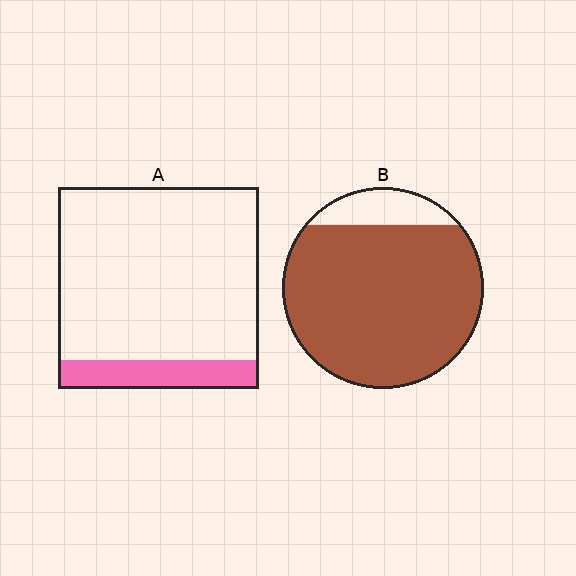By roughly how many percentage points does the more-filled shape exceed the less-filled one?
By roughly 75 percentage points (B over A).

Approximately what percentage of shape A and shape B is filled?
A is approximately 15% and B is approximately 85%.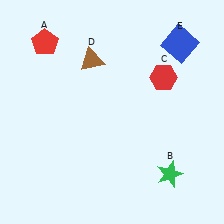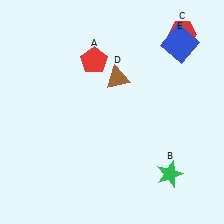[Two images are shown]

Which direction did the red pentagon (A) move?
The red pentagon (A) moved right.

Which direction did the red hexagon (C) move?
The red hexagon (C) moved up.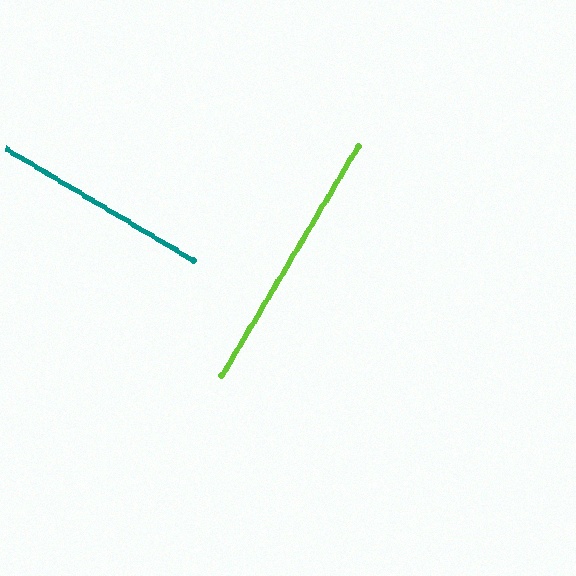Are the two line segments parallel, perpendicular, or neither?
Perpendicular — they meet at approximately 90°.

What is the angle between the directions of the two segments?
Approximately 90 degrees.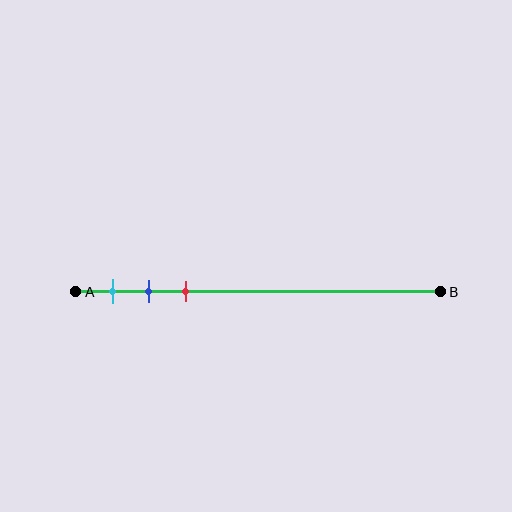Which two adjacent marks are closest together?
The blue and red marks are the closest adjacent pair.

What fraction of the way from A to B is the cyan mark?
The cyan mark is approximately 10% (0.1) of the way from A to B.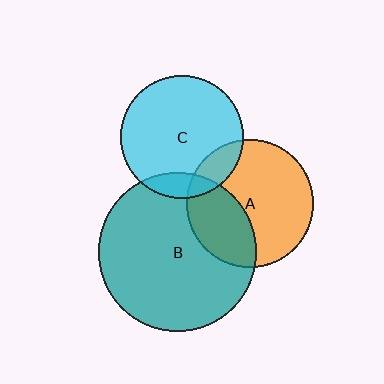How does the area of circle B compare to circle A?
Approximately 1.5 times.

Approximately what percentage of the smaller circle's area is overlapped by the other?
Approximately 35%.